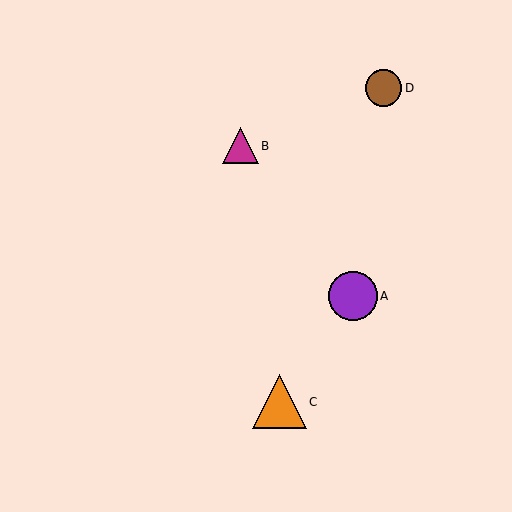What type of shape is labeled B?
Shape B is a magenta triangle.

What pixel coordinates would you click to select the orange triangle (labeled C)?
Click at (279, 402) to select the orange triangle C.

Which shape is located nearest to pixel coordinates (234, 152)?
The magenta triangle (labeled B) at (241, 146) is nearest to that location.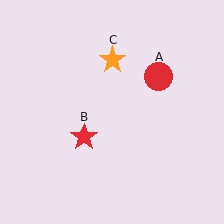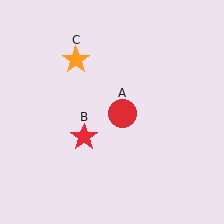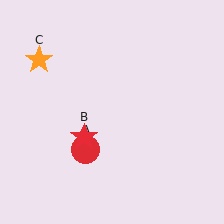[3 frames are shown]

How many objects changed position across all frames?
2 objects changed position: red circle (object A), orange star (object C).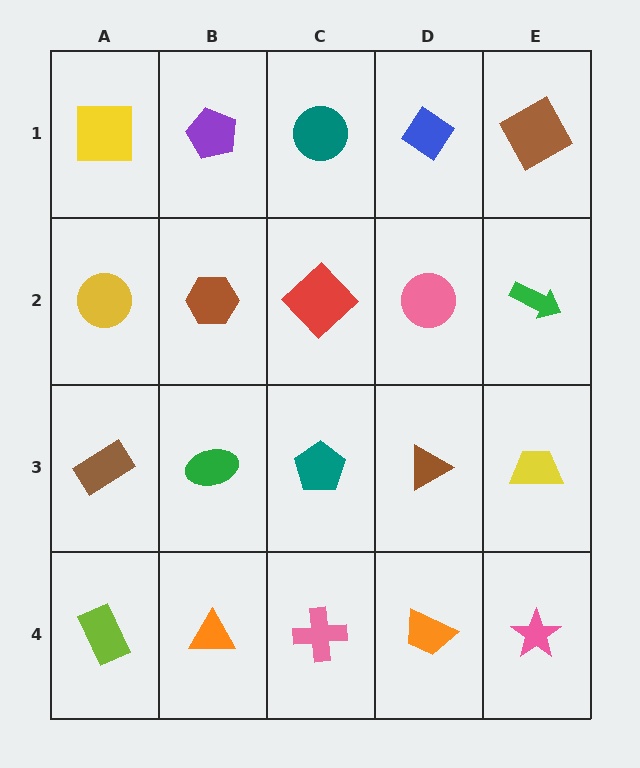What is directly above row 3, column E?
A green arrow.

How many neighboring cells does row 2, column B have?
4.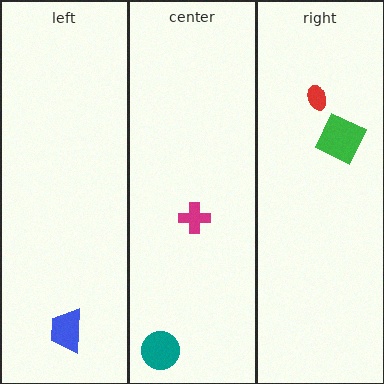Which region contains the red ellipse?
The right region.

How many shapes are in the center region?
2.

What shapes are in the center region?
The magenta cross, the teal circle.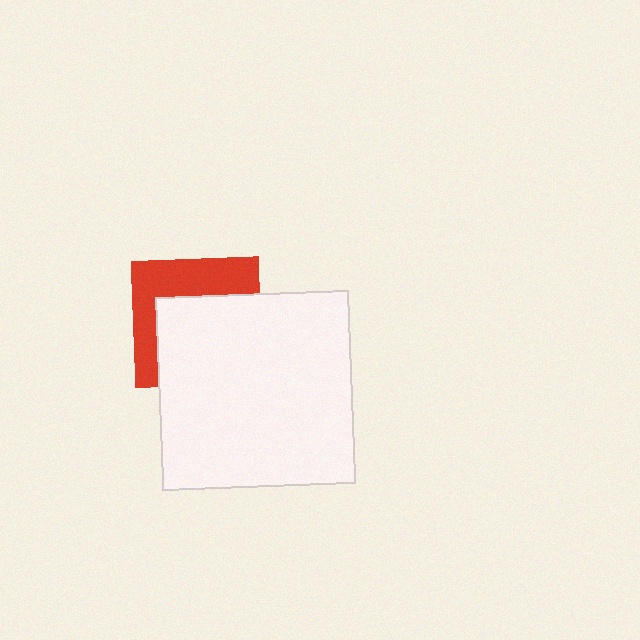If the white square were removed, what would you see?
You would see the complete red square.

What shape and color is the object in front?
The object in front is a white square.